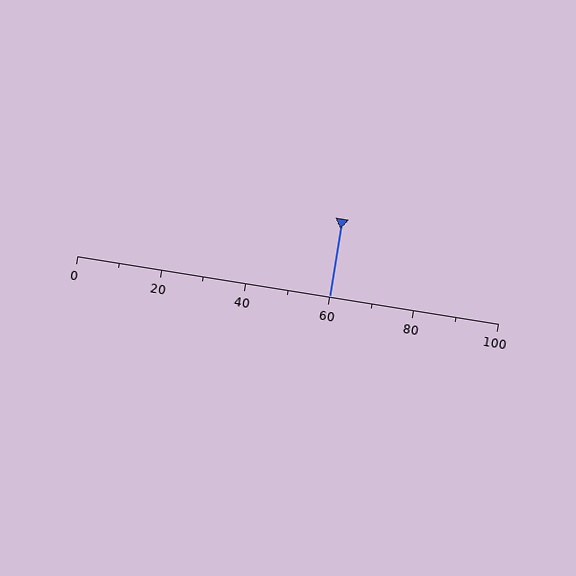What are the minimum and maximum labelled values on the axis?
The axis runs from 0 to 100.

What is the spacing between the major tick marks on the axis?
The major ticks are spaced 20 apart.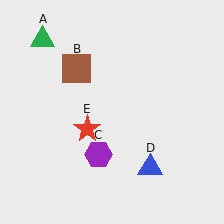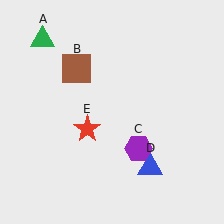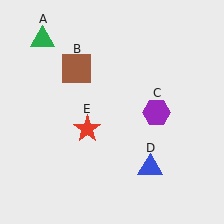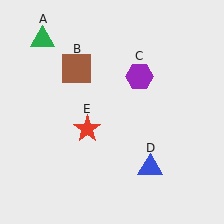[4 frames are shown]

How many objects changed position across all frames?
1 object changed position: purple hexagon (object C).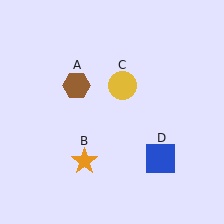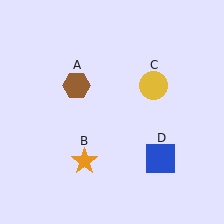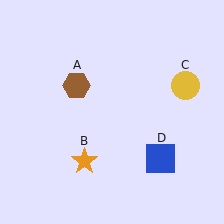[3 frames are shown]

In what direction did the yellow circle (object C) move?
The yellow circle (object C) moved right.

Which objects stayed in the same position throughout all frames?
Brown hexagon (object A) and orange star (object B) and blue square (object D) remained stationary.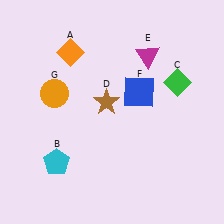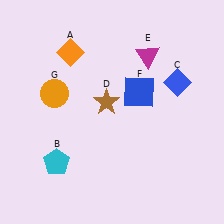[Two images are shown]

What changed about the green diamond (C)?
In Image 1, C is green. In Image 2, it changed to blue.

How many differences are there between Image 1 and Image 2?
There is 1 difference between the two images.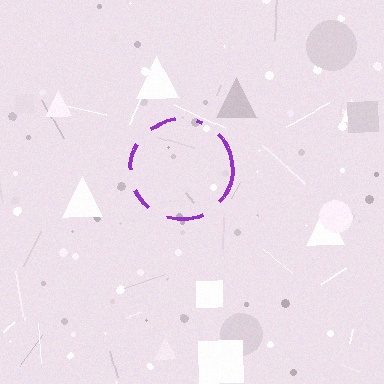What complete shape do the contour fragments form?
The contour fragments form a circle.